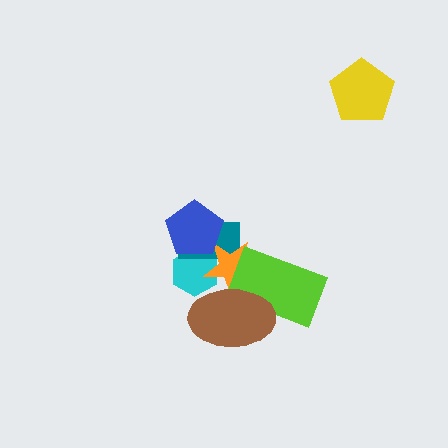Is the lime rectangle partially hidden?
Yes, it is partially covered by another shape.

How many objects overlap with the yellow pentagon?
0 objects overlap with the yellow pentagon.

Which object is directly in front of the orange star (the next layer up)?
The lime rectangle is directly in front of the orange star.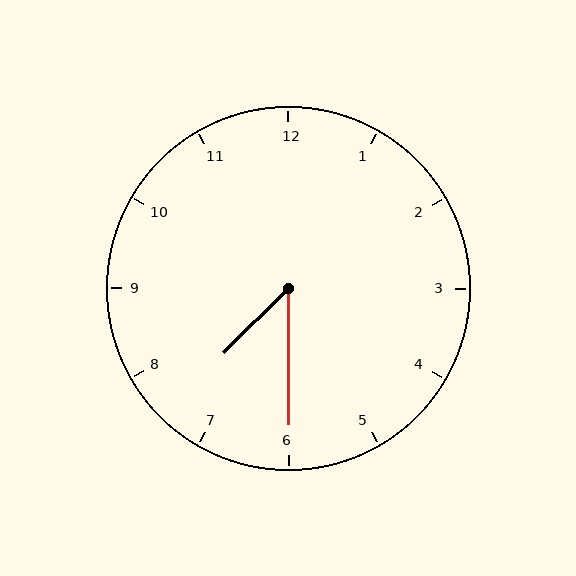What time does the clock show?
7:30.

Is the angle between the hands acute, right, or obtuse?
It is acute.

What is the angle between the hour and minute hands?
Approximately 45 degrees.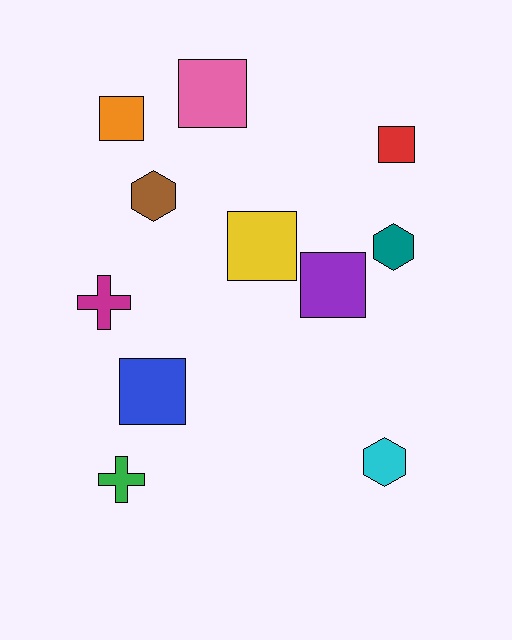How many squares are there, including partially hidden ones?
There are 6 squares.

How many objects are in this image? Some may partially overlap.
There are 11 objects.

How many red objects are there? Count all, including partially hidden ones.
There is 1 red object.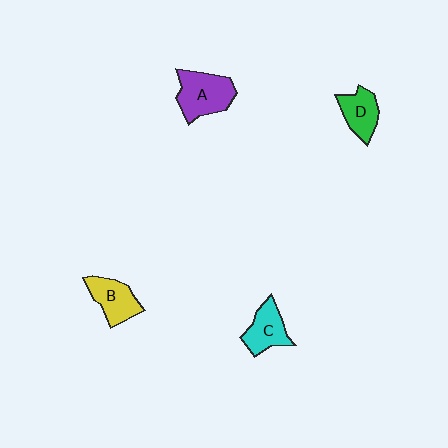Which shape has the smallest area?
Shape D (green).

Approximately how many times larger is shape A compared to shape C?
Approximately 1.3 times.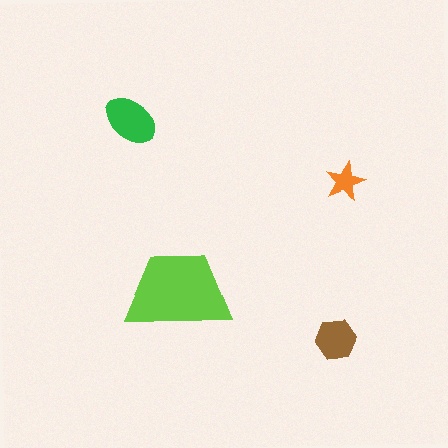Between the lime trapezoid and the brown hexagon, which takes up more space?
The lime trapezoid.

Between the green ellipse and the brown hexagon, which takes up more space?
The green ellipse.